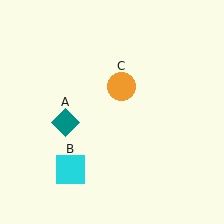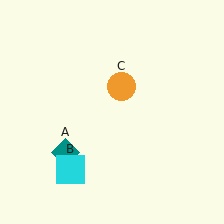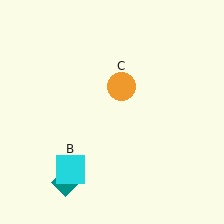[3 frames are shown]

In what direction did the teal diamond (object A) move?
The teal diamond (object A) moved down.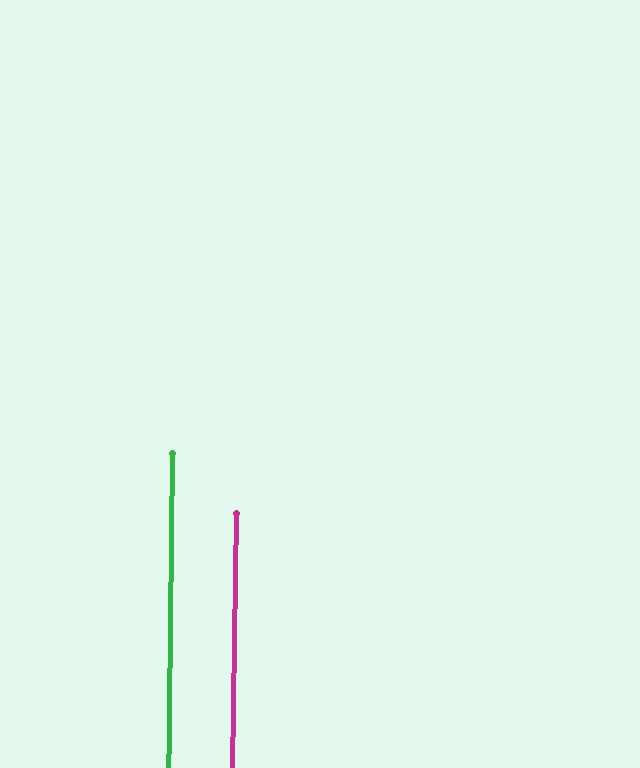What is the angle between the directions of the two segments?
Approximately 0 degrees.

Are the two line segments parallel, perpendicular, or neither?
Parallel — their directions differ by only 0.3°.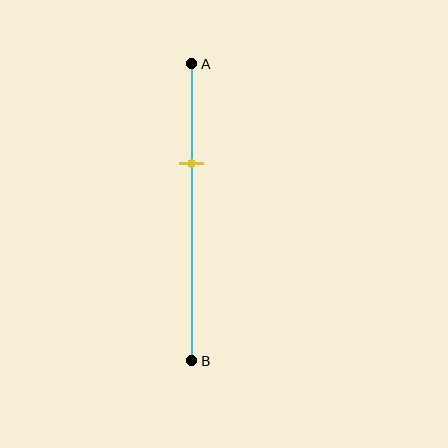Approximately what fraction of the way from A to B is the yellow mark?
The yellow mark is approximately 35% of the way from A to B.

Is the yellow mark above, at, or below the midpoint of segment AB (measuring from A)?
The yellow mark is above the midpoint of segment AB.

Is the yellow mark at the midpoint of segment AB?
No, the mark is at about 35% from A, not at the 50% midpoint.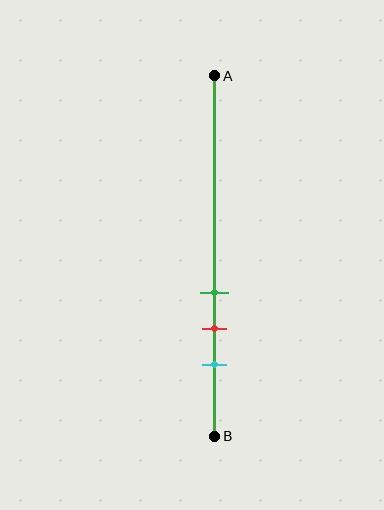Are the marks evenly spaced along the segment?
Yes, the marks are approximately evenly spaced.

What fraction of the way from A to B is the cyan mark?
The cyan mark is approximately 80% (0.8) of the way from A to B.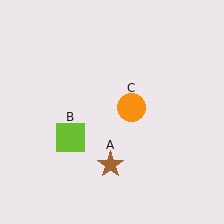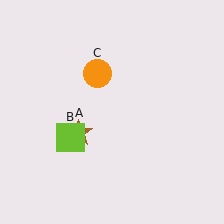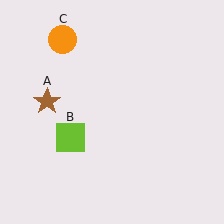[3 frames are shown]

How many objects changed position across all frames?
2 objects changed position: brown star (object A), orange circle (object C).